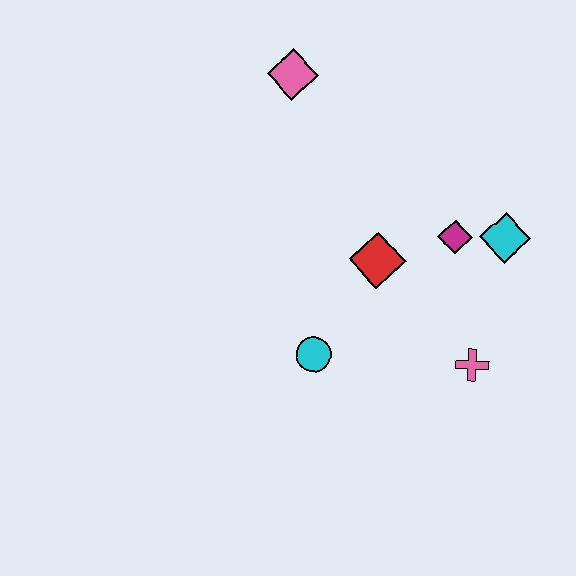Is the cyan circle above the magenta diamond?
No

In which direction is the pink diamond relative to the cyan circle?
The pink diamond is above the cyan circle.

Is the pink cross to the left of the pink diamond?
No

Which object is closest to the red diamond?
The magenta diamond is closest to the red diamond.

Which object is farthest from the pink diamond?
The pink cross is farthest from the pink diamond.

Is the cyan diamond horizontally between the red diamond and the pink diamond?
No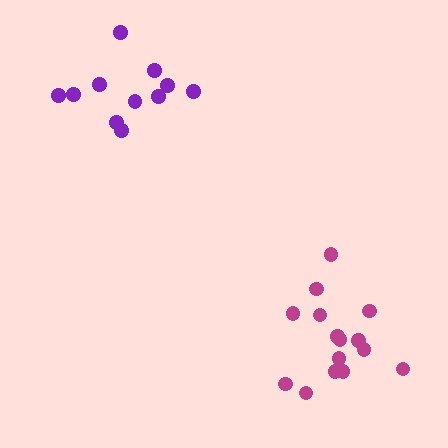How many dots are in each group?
Group 1: 15 dots, Group 2: 11 dots (26 total).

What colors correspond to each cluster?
The clusters are colored: magenta, purple.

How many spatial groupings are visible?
There are 2 spatial groupings.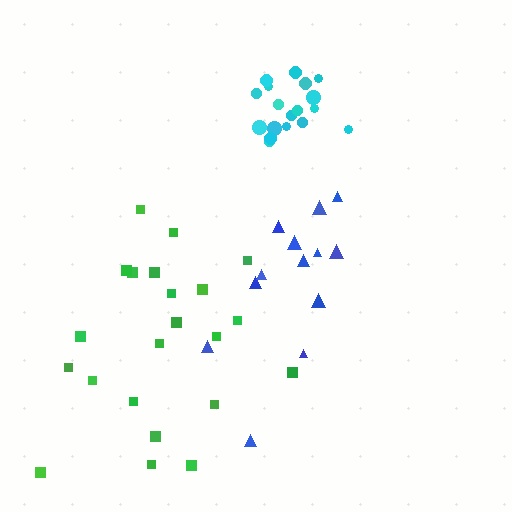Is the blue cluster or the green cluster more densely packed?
Green.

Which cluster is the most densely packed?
Cyan.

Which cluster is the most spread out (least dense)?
Blue.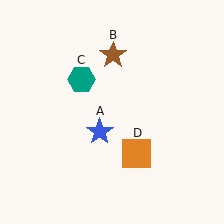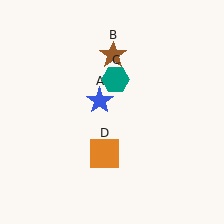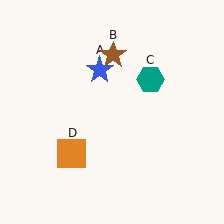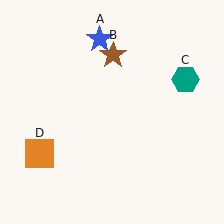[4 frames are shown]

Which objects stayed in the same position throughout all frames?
Brown star (object B) remained stationary.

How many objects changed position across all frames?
3 objects changed position: blue star (object A), teal hexagon (object C), orange square (object D).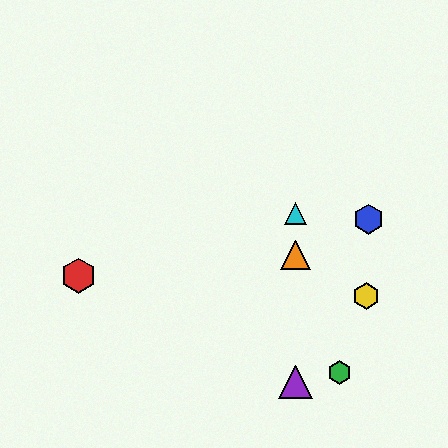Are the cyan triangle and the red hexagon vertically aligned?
No, the cyan triangle is at x≈296 and the red hexagon is at x≈78.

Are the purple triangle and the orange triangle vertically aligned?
Yes, both are at x≈296.